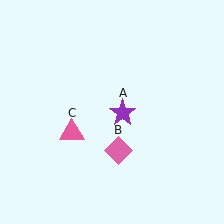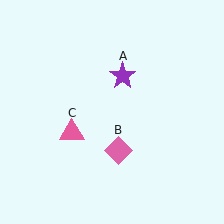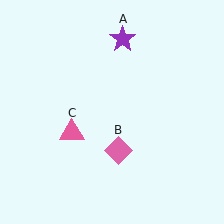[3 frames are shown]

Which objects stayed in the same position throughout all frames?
Pink diamond (object B) and pink triangle (object C) remained stationary.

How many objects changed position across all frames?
1 object changed position: purple star (object A).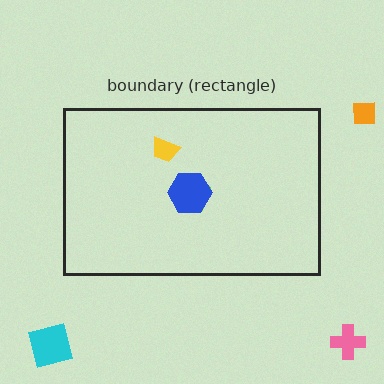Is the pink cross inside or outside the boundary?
Outside.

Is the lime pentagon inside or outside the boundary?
Inside.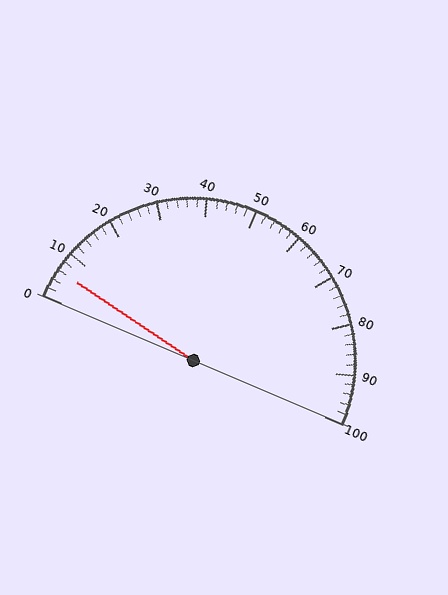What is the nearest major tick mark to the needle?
The nearest major tick mark is 10.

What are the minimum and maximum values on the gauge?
The gauge ranges from 0 to 100.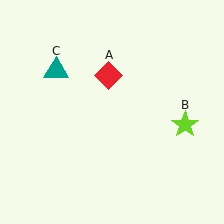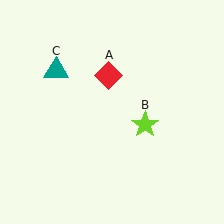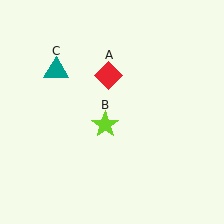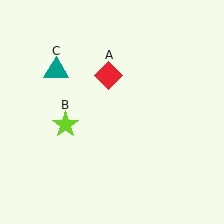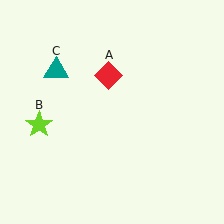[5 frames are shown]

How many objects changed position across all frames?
1 object changed position: lime star (object B).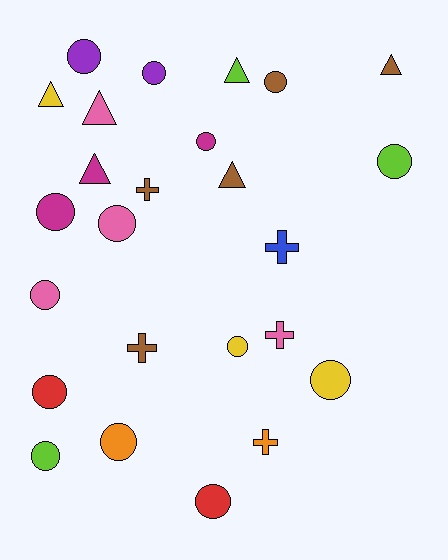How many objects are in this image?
There are 25 objects.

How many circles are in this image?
There are 14 circles.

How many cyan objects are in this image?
There are no cyan objects.